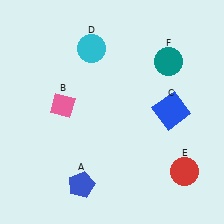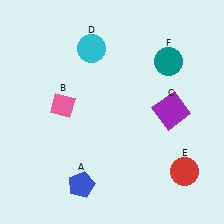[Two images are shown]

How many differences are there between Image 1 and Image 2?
There is 1 difference between the two images.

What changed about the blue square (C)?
In Image 1, C is blue. In Image 2, it changed to purple.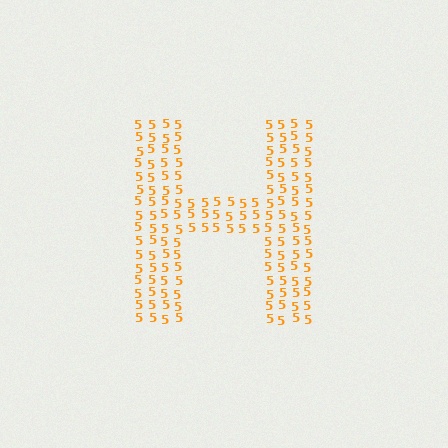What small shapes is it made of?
It is made of small digit 5's.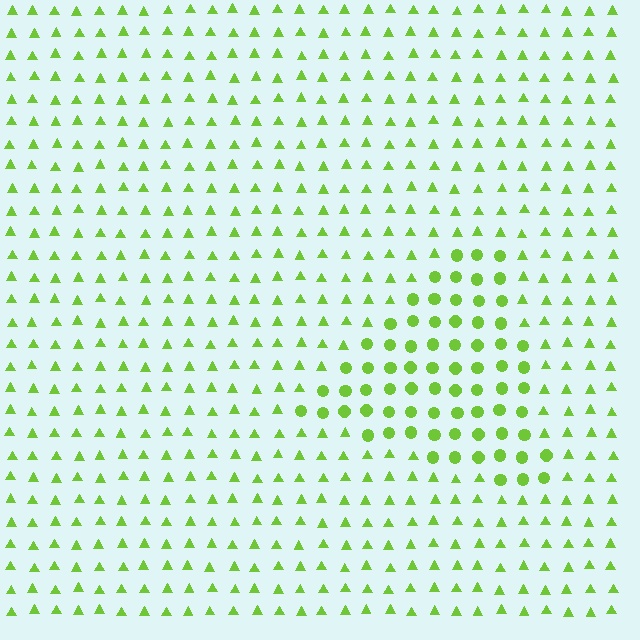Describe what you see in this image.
The image is filled with small lime elements arranged in a uniform grid. A triangle-shaped region contains circles, while the surrounding area contains triangles. The boundary is defined purely by the change in element shape.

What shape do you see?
I see a triangle.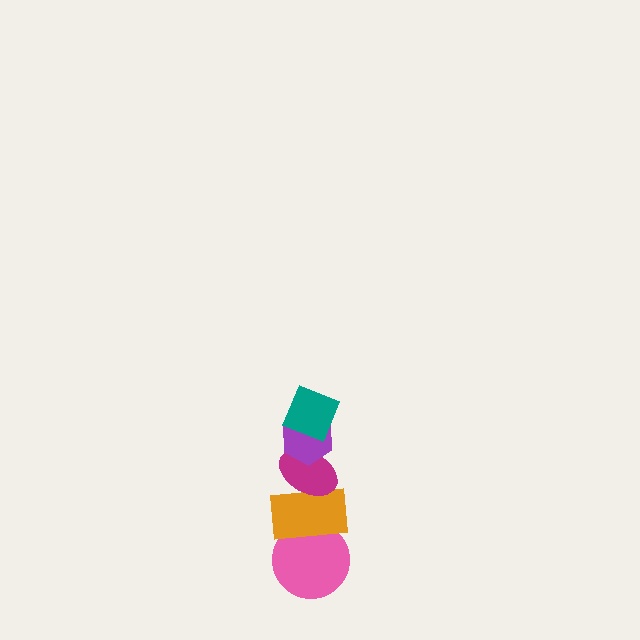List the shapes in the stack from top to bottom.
From top to bottom: the teal diamond, the purple hexagon, the magenta ellipse, the orange rectangle, the pink circle.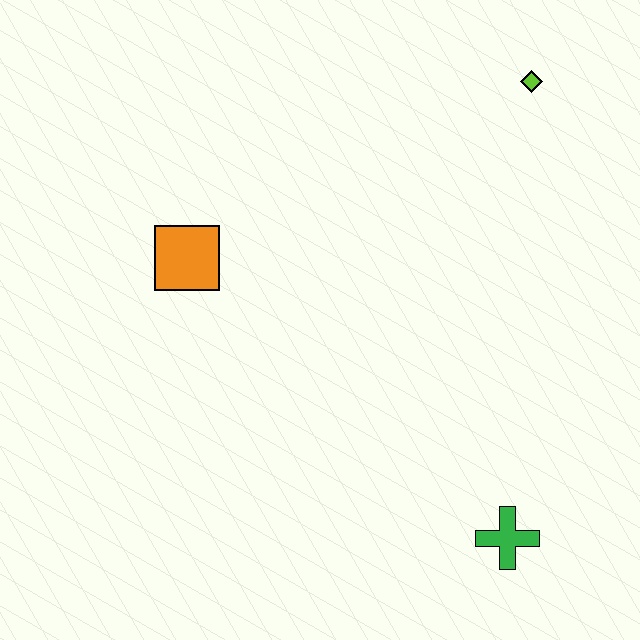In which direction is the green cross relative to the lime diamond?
The green cross is below the lime diamond.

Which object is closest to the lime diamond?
The orange square is closest to the lime diamond.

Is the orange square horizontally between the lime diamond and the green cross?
No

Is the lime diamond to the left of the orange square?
No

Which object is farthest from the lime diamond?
The green cross is farthest from the lime diamond.